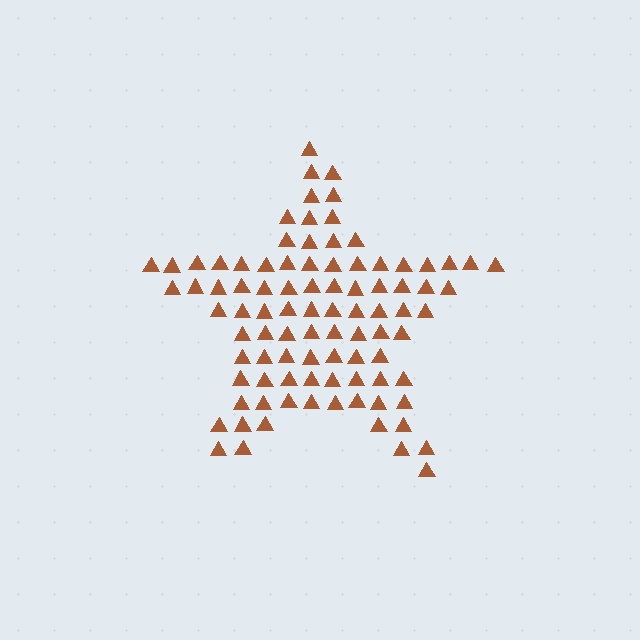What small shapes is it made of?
It is made of small triangles.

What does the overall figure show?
The overall figure shows a star.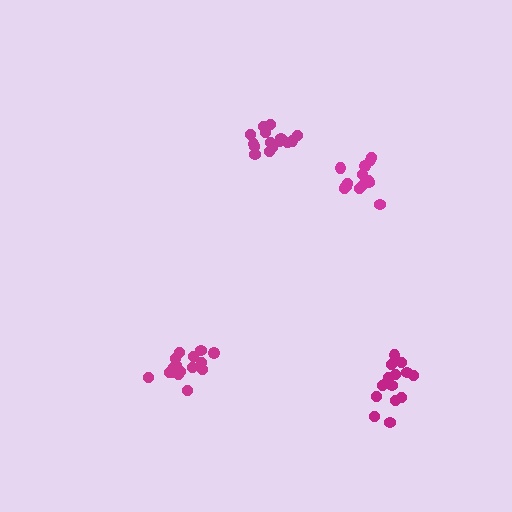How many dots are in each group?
Group 1: 15 dots, Group 2: 15 dots, Group 3: 14 dots, Group 4: 16 dots (60 total).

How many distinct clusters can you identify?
There are 4 distinct clusters.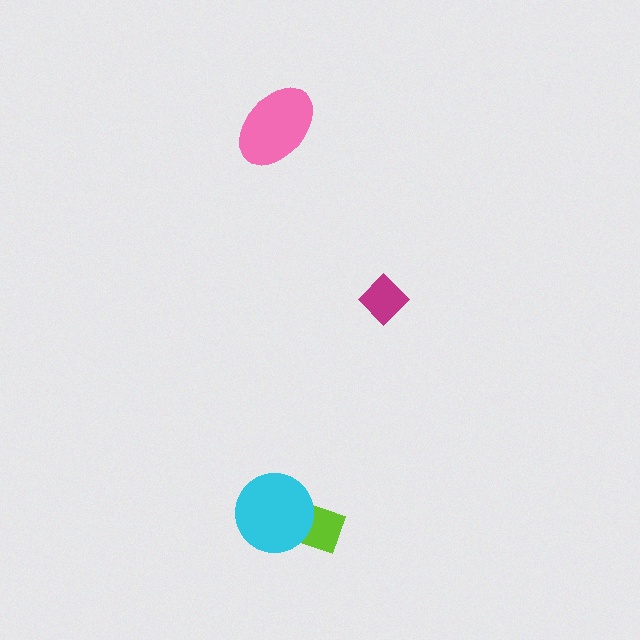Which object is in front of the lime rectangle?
The cyan circle is in front of the lime rectangle.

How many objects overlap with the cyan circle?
1 object overlaps with the cyan circle.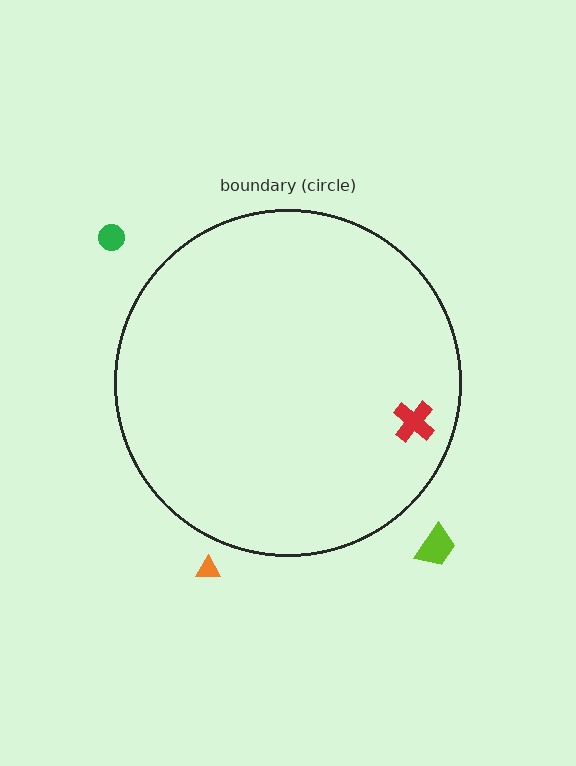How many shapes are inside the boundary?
1 inside, 3 outside.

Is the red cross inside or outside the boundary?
Inside.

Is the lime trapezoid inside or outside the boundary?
Outside.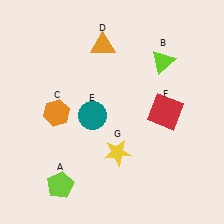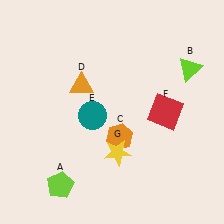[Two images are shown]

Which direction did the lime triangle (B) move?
The lime triangle (B) moved right.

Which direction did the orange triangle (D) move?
The orange triangle (D) moved down.